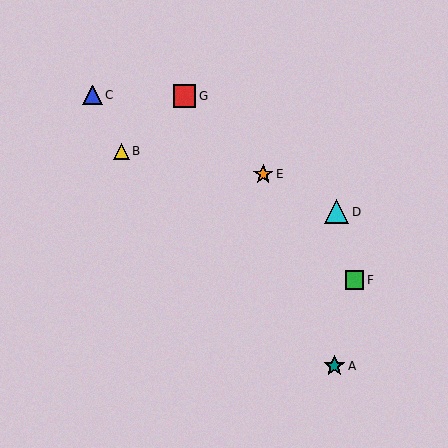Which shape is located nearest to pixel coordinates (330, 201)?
The cyan triangle (labeled D) at (337, 212) is nearest to that location.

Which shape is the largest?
The cyan triangle (labeled D) is the largest.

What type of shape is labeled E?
Shape E is an orange star.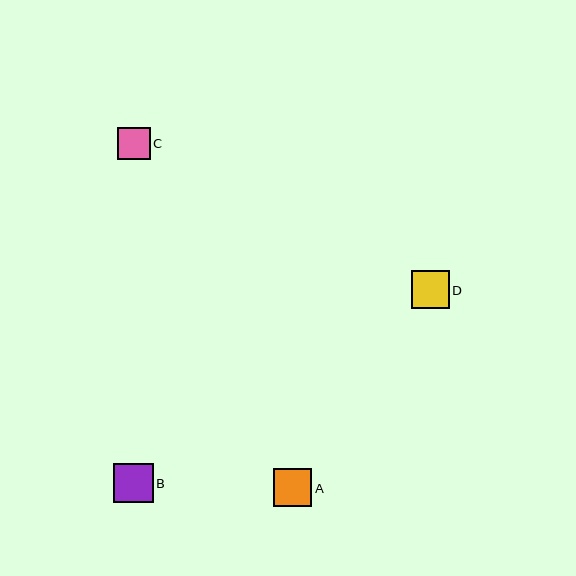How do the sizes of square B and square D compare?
Square B and square D are approximately the same size.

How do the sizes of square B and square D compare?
Square B and square D are approximately the same size.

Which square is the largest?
Square B is the largest with a size of approximately 39 pixels.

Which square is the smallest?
Square C is the smallest with a size of approximately 32 pixels.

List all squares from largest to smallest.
From largest to smallest: B, A, D, C.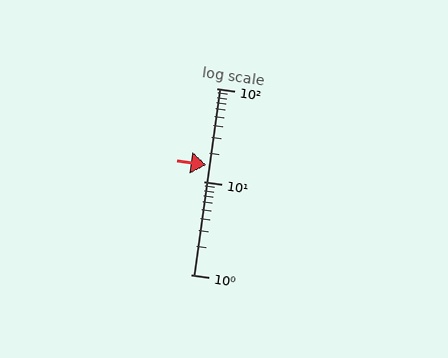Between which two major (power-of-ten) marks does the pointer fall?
The pointer is between 10 and 100.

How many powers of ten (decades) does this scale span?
The scale spans 2 decades, from 1 to 100.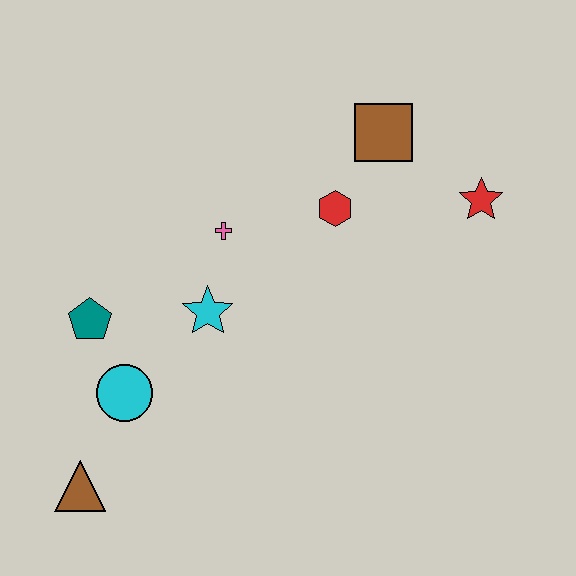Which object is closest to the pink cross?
The cyan star is closest to the pink cross.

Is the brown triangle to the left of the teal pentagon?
Yes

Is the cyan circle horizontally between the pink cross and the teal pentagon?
Yes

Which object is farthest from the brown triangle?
The red star is farthest from the brown triangle.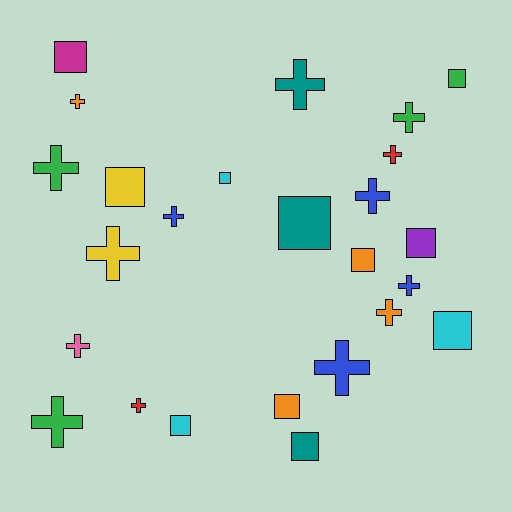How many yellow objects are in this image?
There are 2 yellow objects.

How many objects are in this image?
There are 25 objects.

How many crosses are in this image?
There are 14 crosses.